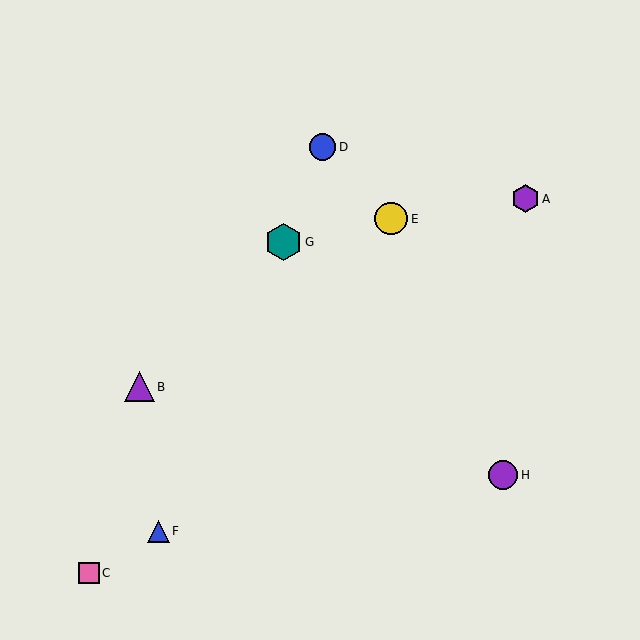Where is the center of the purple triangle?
The center of the purple triangle is at (139, 387).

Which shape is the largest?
The teal hexagon (labeled G) is the largest.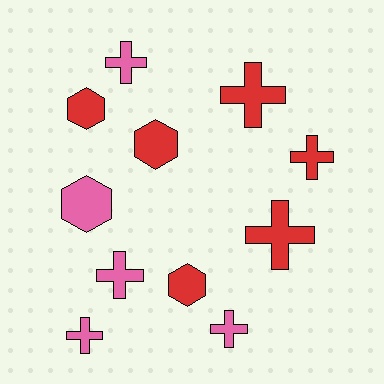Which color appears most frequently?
Red, with 6 objects.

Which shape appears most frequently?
Cross, with 7 objects.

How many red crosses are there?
There are 3 red crosses.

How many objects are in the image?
There are 11 objects.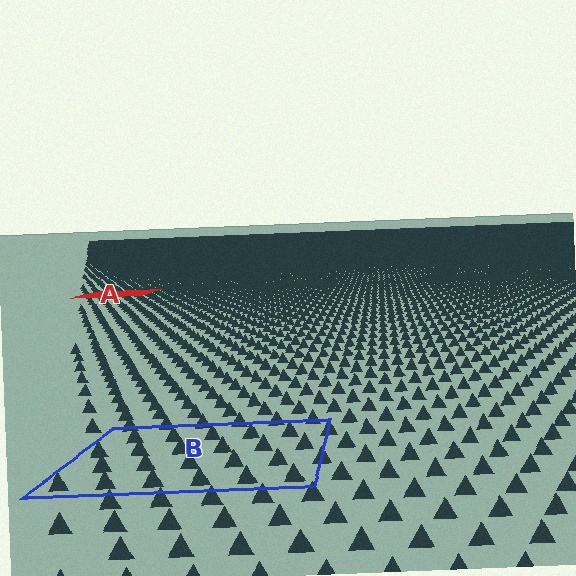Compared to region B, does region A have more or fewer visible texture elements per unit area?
Region A has more texture elements per unit area — they are packed more densely because it is farther away.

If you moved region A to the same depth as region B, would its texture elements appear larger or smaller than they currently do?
They would appear larger. At a closer depth, the same texture elements are projected at a bigger on-screen size.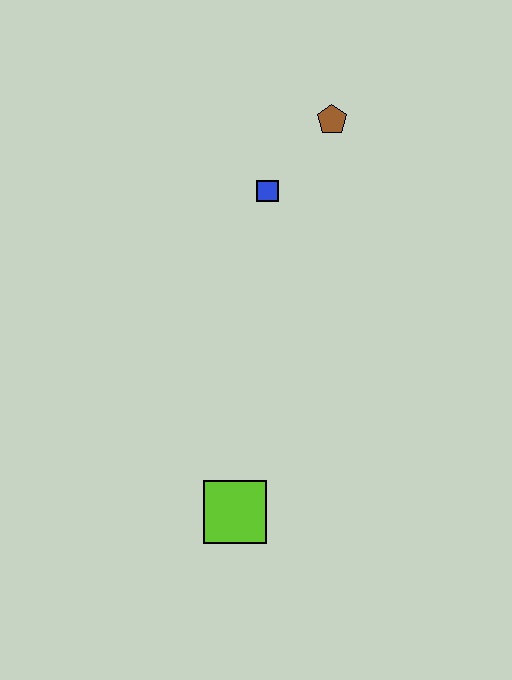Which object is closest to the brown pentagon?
The blue square is closest to the brown pentagon.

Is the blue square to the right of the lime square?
Yes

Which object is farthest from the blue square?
The lime square is farthest from the blue square.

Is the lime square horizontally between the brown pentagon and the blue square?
No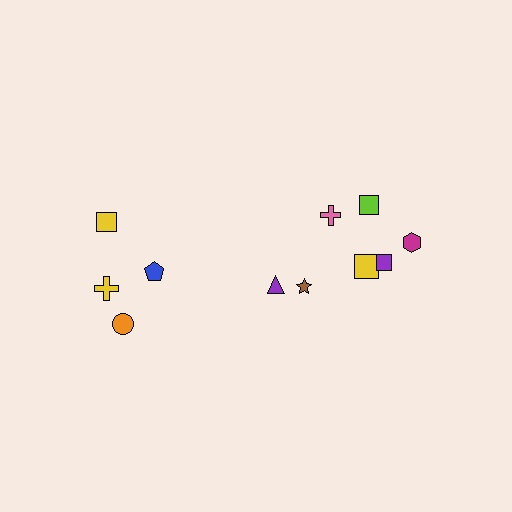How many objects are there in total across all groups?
There are 11 objects.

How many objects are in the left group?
There are 4 objects.